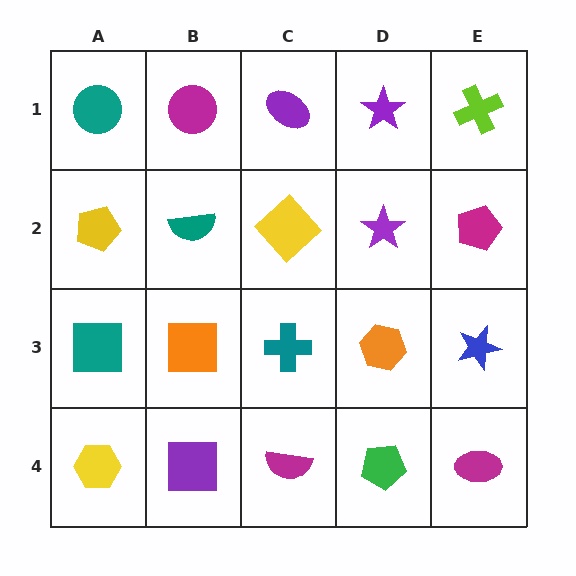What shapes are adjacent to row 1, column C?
A yellow diamond (row 2, column C), a magenta circle (row 1, column B), a purple star (row 1, column D).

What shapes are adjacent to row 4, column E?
A blue star (row 3, column E), a green pentagon (row 4, column D).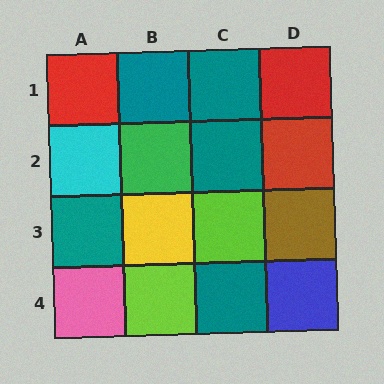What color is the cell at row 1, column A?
Red.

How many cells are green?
1 cell is green.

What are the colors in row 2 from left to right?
Cyan, green, teal, red.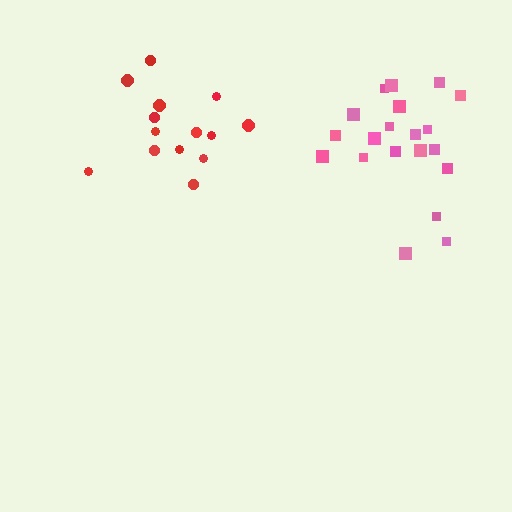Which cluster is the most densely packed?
Red.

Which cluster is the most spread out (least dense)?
Pink.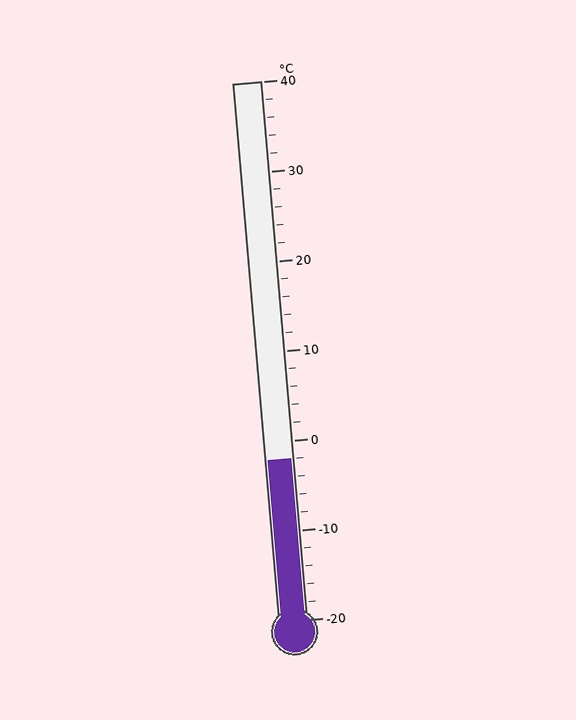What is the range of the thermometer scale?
The thermometer scale ranges from -20°C to 40°C.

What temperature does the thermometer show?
The thermometer shows approximately -2°C.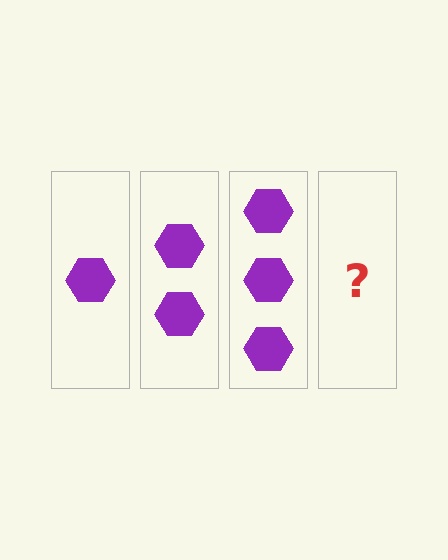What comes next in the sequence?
The next element should be 4 hexagons.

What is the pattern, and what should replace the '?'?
The pattern is that each step adds one more hexagon. The '?' should be 4 hexagons.